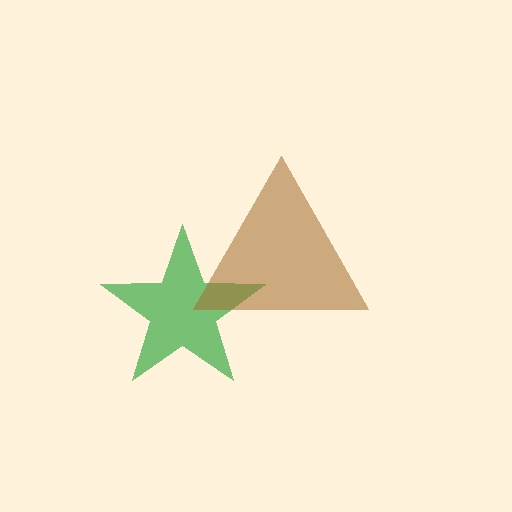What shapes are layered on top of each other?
The layered shapes are: a green star, a brown triangle.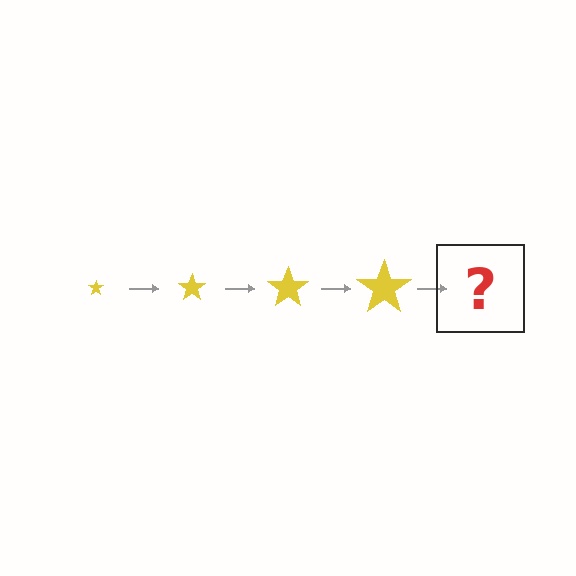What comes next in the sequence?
The next element should be a yellow star, larger than the previous one.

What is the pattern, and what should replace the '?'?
The pattern is that the star gets progressively larger each step. The '?' should be a yellow star, larger than the previous one.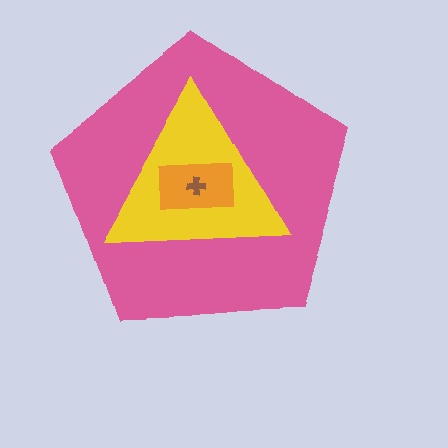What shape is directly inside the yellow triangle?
The orange rectangle.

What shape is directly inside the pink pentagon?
The yellow triangle.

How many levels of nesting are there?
4.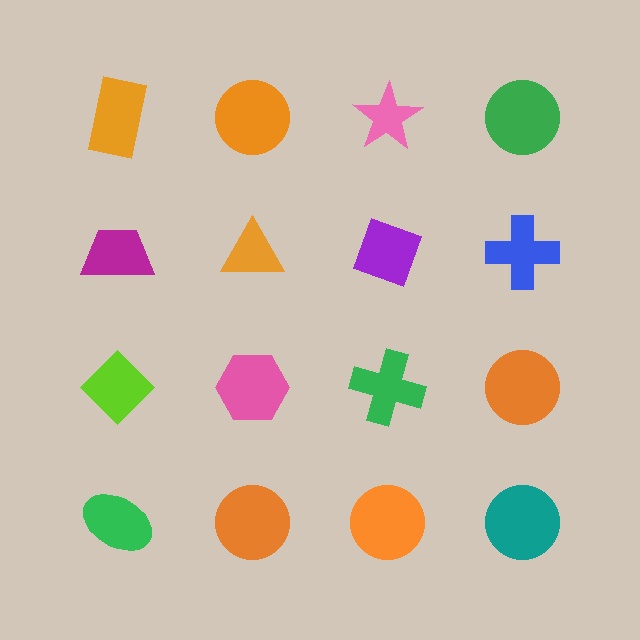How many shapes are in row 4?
4 shapes.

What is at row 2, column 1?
A magenta trapezoid.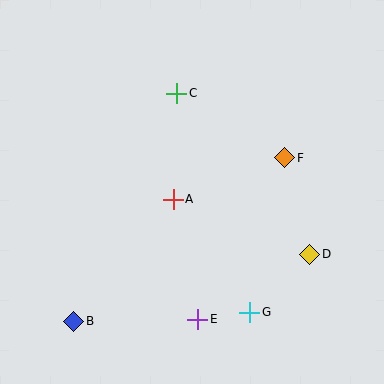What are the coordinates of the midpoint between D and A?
The midpoint between D and A is at (242, 227).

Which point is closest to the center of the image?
Point A at (173, 199) is closest to the center.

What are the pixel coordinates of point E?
Point E is at (198, 319).